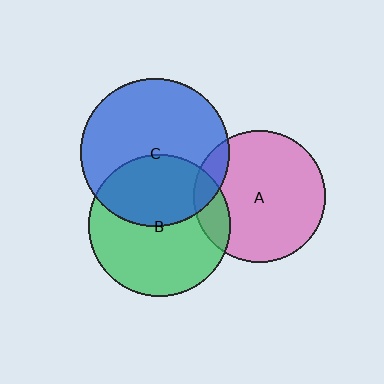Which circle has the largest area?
Circle C (blue).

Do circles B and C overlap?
Yes.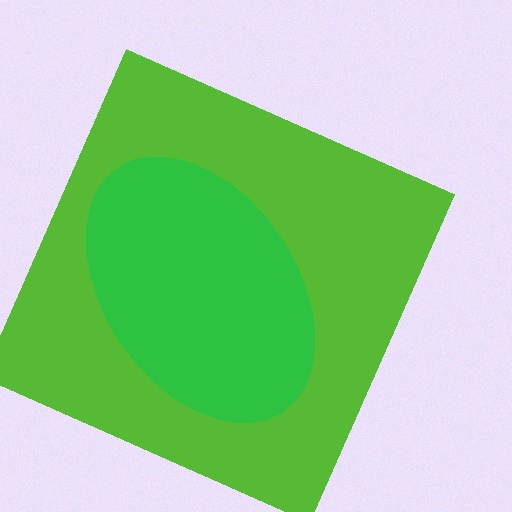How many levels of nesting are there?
2.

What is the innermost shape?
The green ellipse.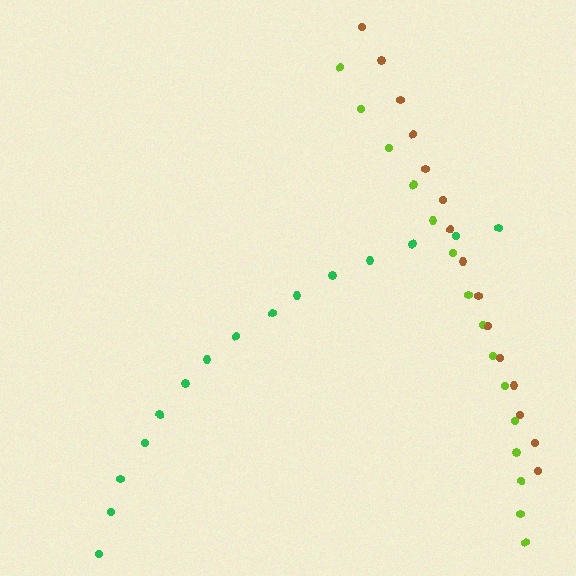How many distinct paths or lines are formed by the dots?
There are 3 distinct paths.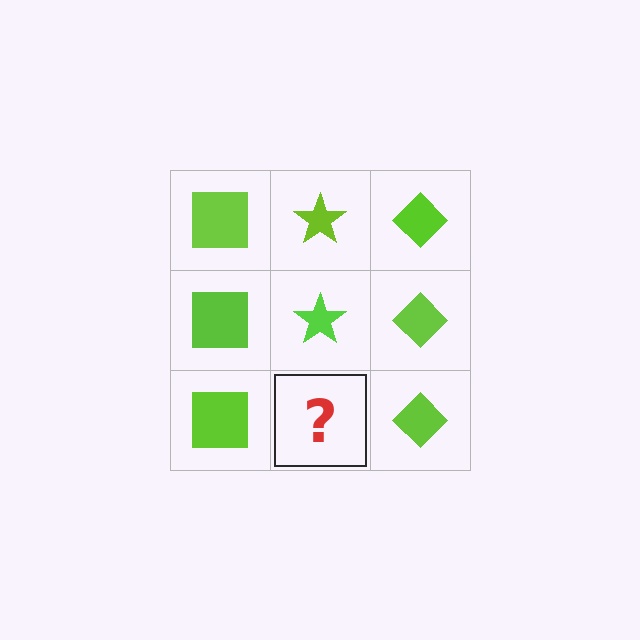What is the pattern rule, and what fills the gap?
The rule is that each column has a consistent shape. The gap should be filled with a lime star.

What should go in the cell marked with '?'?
The missing cell should contain a lime star.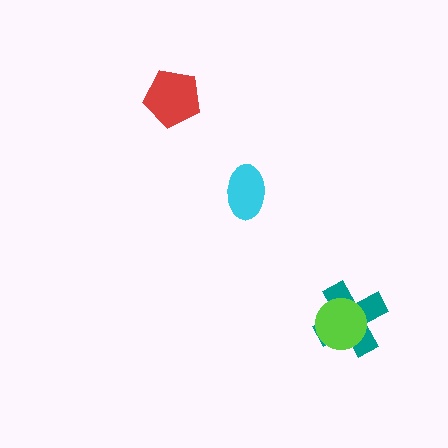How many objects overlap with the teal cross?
1 object overlaps with the teal cross.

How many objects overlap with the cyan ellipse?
0 objects overlap with the cyan ellipse.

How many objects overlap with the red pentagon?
0 objects overlap with the red pentagon.